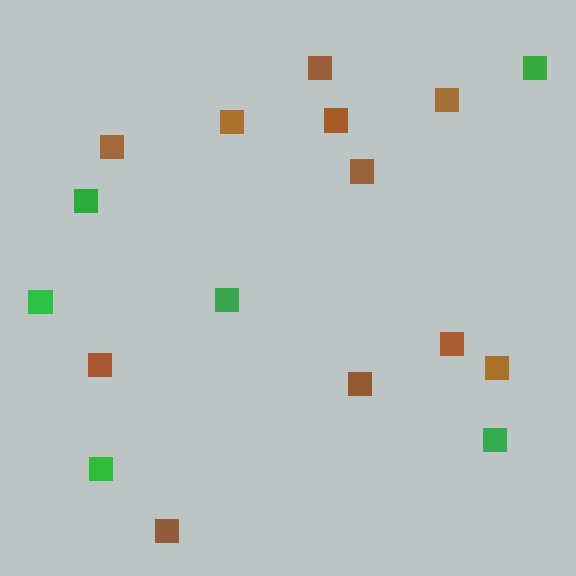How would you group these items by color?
There are 2 groups: one group of green squares (6) and one group of brown squares (11).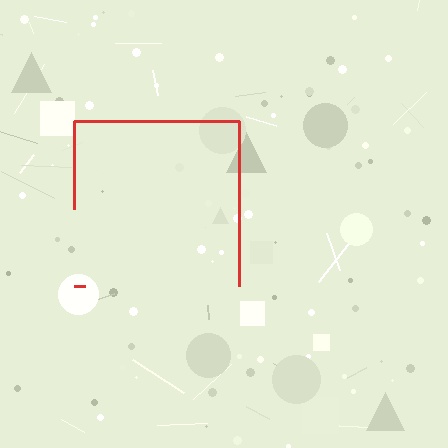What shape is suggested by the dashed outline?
The dashed outline suggests a square.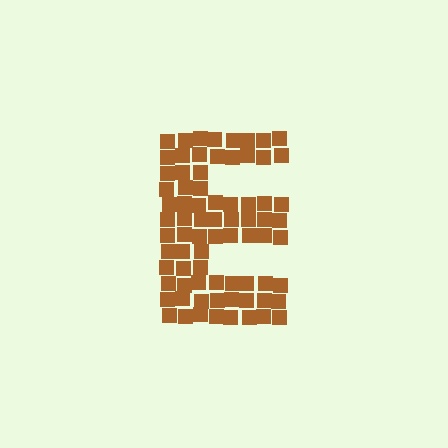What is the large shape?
The large shape is the letter E.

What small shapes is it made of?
It is made of small squares.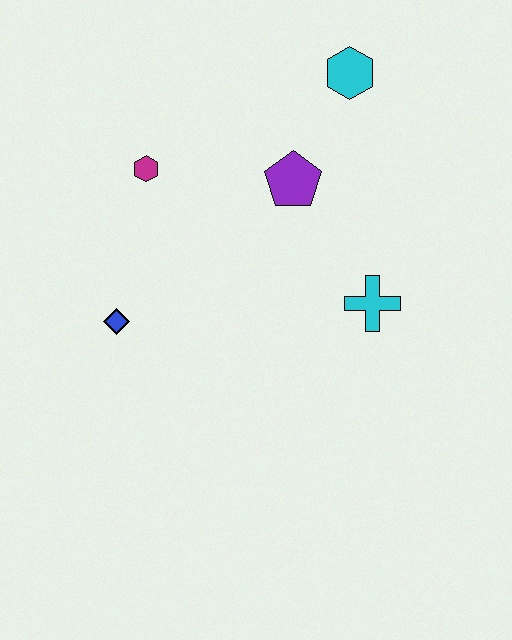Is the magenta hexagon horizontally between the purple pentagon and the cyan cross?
No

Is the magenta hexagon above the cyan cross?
Yes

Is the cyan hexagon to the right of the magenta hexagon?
Yes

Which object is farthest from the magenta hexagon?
The cyan cross is farthest from the magenta hexagon.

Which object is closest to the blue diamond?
The magenta hexagon is closest to the blue diamond.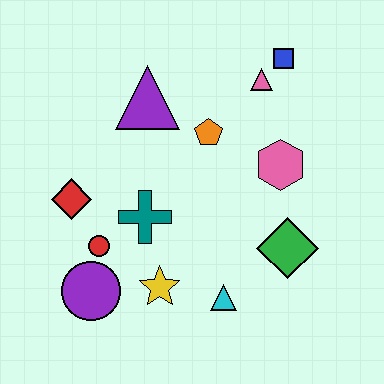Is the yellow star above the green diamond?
No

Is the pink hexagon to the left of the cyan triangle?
No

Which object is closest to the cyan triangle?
The yellow star is closest to the cyan triangle.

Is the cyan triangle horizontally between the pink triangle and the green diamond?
No